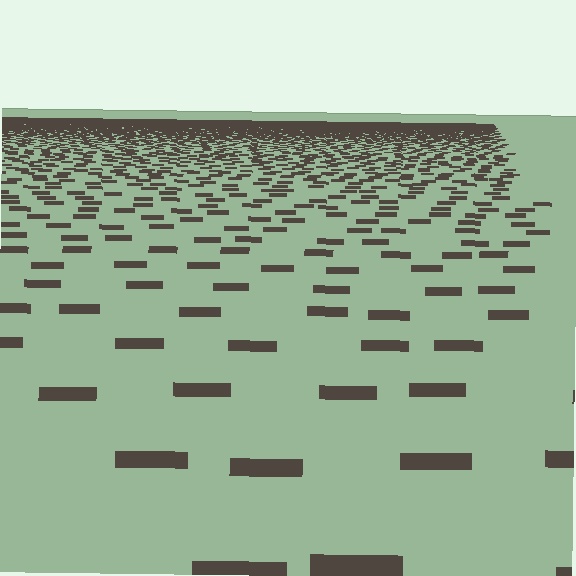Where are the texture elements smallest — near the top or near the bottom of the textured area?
Near the top.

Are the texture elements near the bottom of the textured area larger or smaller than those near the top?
Larger. Near the bottom, elements are closer to the viewer and appear at a bigger on-screen size.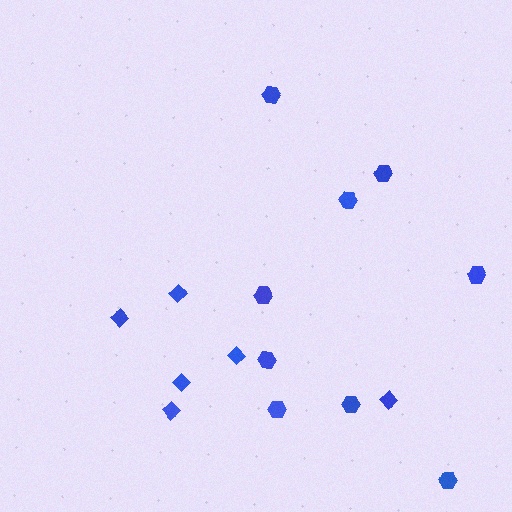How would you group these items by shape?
There are 2 groups: one group of diamonds (6) and one group of hexagons (9).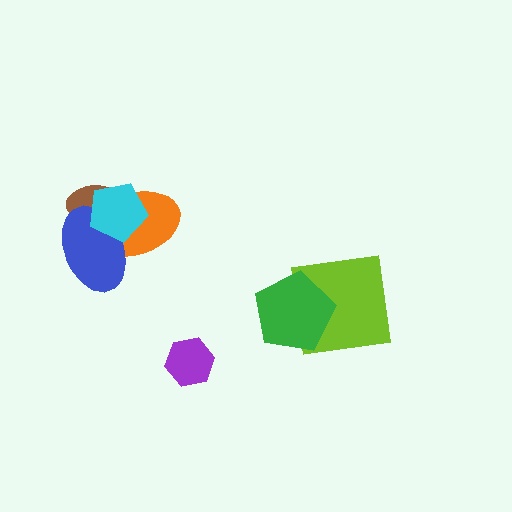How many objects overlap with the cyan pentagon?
3 objects overlap with the cyan pentagon.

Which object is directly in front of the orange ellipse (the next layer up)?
The blue ellipse is directly in front of the orange ellipse.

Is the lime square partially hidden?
Yes, it is partially covered by another shape.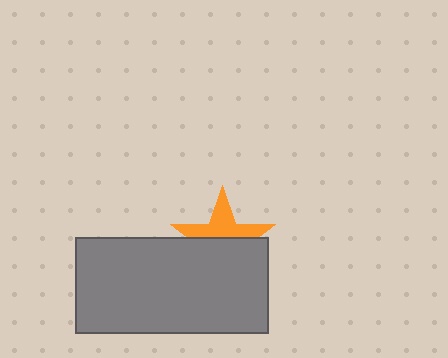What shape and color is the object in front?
The object in front is a gray rectangle.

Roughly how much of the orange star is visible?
About half of it is visible (roughly 47%).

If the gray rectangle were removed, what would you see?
You would see the complete orange star.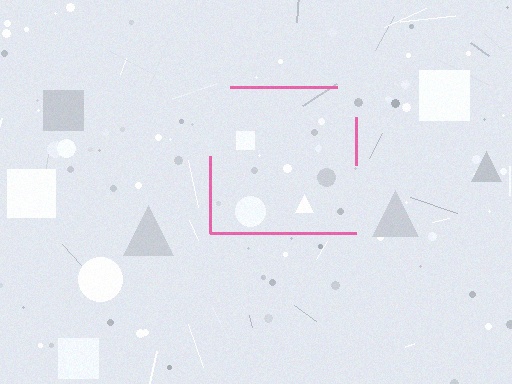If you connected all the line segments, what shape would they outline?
They would outline a square.